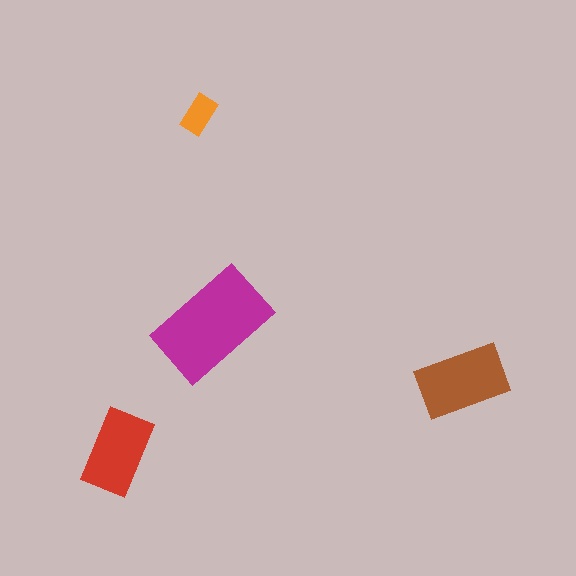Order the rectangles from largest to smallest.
the magenta one, the brown one, the red one, the orange one.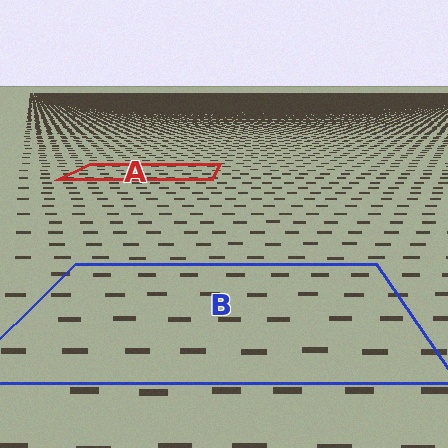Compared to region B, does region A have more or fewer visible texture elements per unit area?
Region A has more texture elements per unit area — they are packed more densely because it is farther away.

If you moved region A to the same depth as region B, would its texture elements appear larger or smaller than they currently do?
They would appear larger. At a closer depth, the same texture elements are projected at a bigger on-screen size.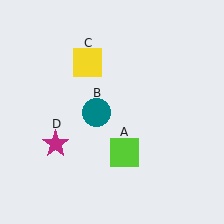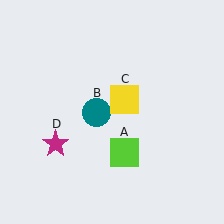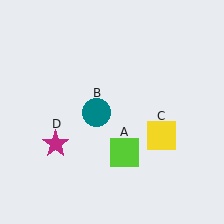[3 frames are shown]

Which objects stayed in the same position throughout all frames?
Lime square (object A) and teal circle (object B) and magenta star (object D) remained stationary.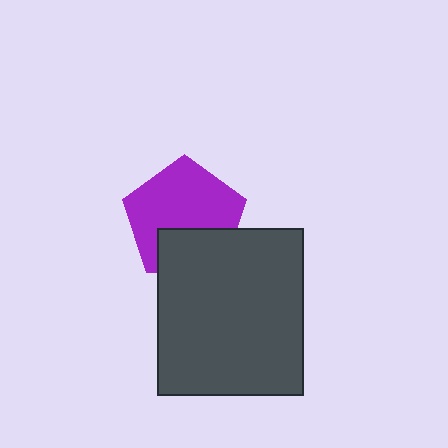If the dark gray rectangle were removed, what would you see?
You would see the complete purple pentagon.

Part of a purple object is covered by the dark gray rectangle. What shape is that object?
It is a pentagon.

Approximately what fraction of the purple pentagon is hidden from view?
Roughly 32% of the purple pentagon is hidden behind the dark gray rectangle.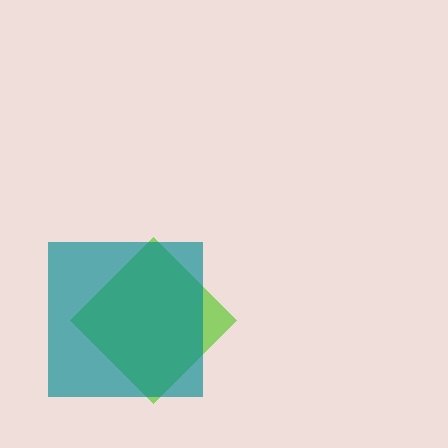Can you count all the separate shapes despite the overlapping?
Yes, there are 2 separate shapes.